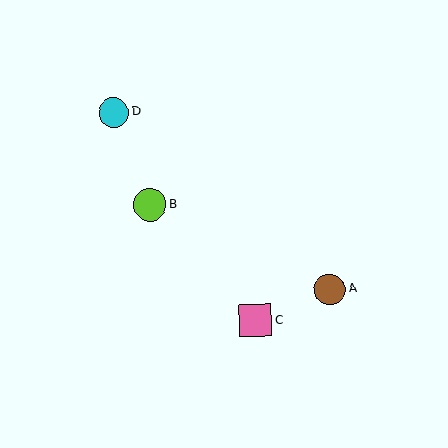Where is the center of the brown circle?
The center of the brown circle is at (330, 289).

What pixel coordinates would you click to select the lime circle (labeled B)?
Click at (150, 205) to select the lime circle B.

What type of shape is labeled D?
Shape D is a cyan circle.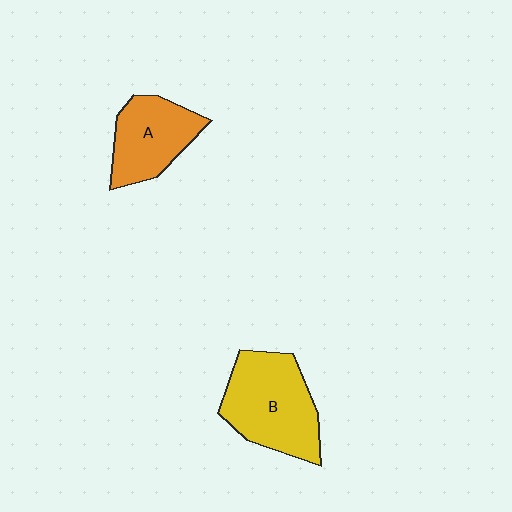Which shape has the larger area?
Shape B (yellow).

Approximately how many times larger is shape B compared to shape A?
Approximately 1.4 times.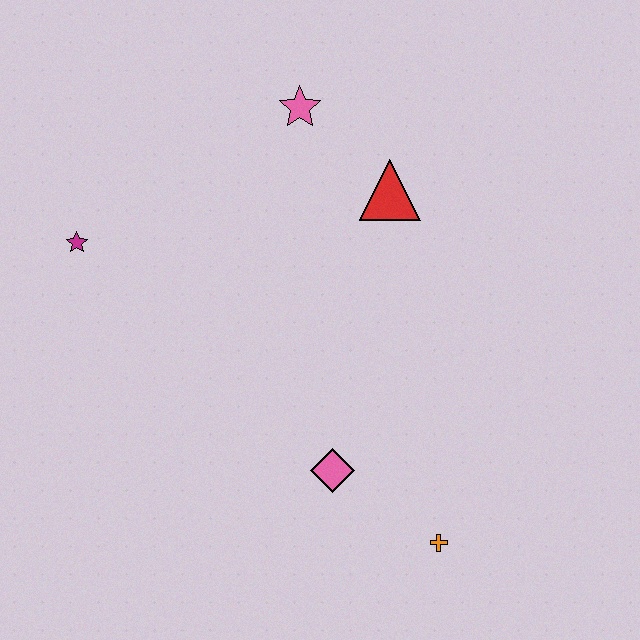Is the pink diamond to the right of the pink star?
Yes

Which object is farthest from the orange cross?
The magenta star is farthest from the orange cross.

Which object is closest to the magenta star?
The pink star is closest to the magenta star.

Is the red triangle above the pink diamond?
Yes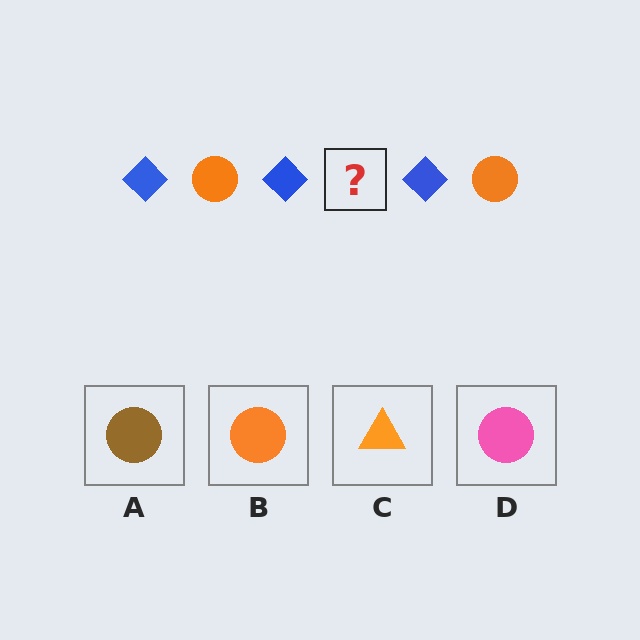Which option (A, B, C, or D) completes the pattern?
B.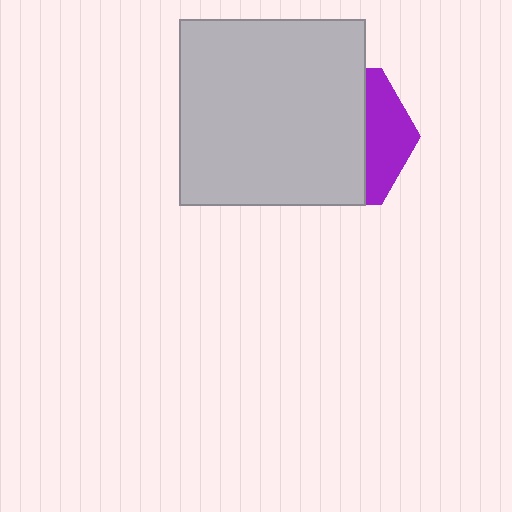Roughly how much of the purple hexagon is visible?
A small part of it is visible (roughly 30%).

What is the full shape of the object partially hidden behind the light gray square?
The partially hidden object is a purple hexagon.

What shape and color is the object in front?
The object in front is a light gray square.